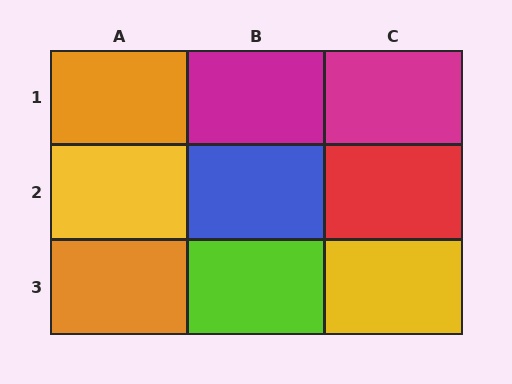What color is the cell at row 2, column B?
Blue.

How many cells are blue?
1 cell is blue.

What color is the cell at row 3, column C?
Yellow.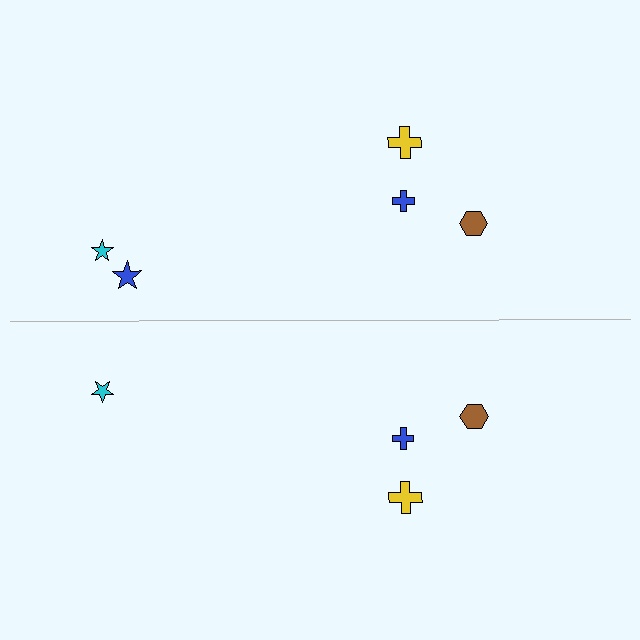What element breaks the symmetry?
A blue star is missing from the bottom side.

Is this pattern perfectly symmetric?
No, the pattern is not perfectly symmetric. A blue star is missing from the bottom side.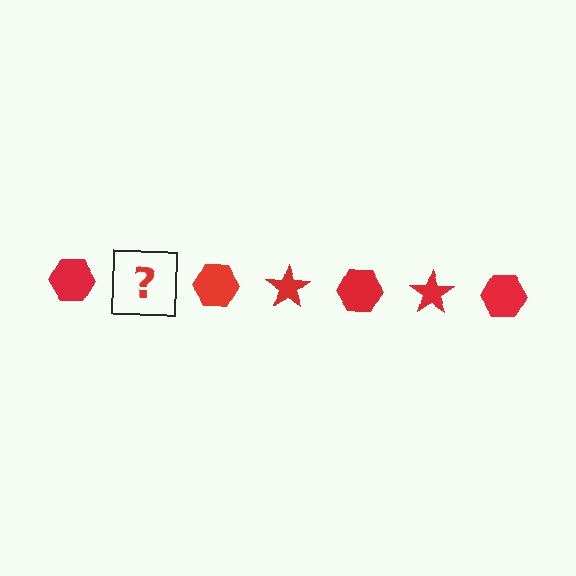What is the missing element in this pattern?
The missing element is a red star.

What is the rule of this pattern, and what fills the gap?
The rule is that the pattern cycles through hexagon, star shapes in red. The gap should be filled with a red star.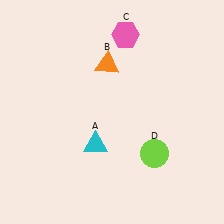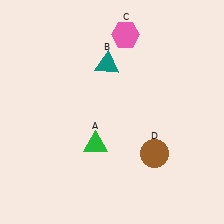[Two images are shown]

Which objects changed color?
A changed from cyan to green. B changed from orange to teal. D changed from lime to brown.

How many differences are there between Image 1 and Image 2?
There are 3 differences between the two images.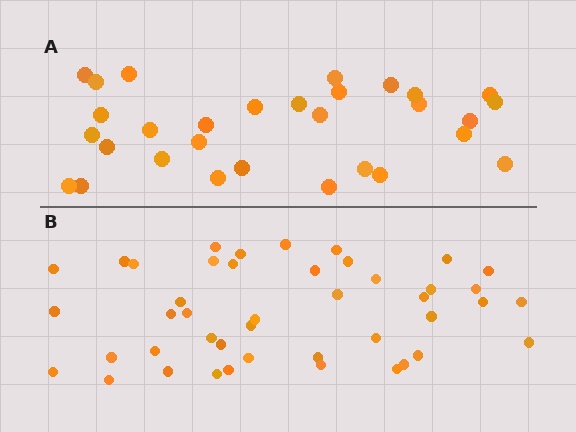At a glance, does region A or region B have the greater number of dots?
Region B (the bottom region) has more dots.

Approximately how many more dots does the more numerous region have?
Region B has approximately 15 more dots than region A.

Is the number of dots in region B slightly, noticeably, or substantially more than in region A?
Region B has substantially more. The ratio is roughly 1.5 to 1.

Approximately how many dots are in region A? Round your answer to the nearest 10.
About 30 dots.